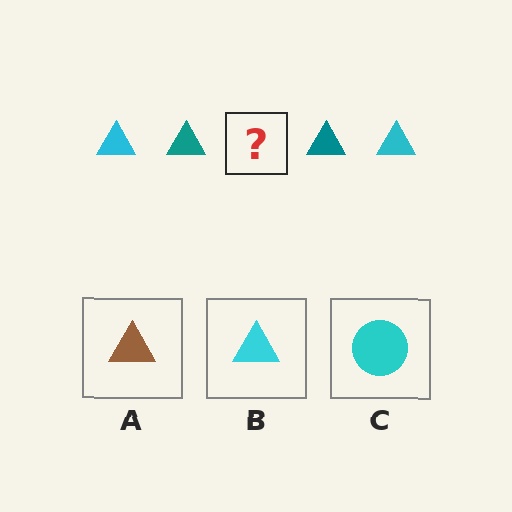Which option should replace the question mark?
Option B.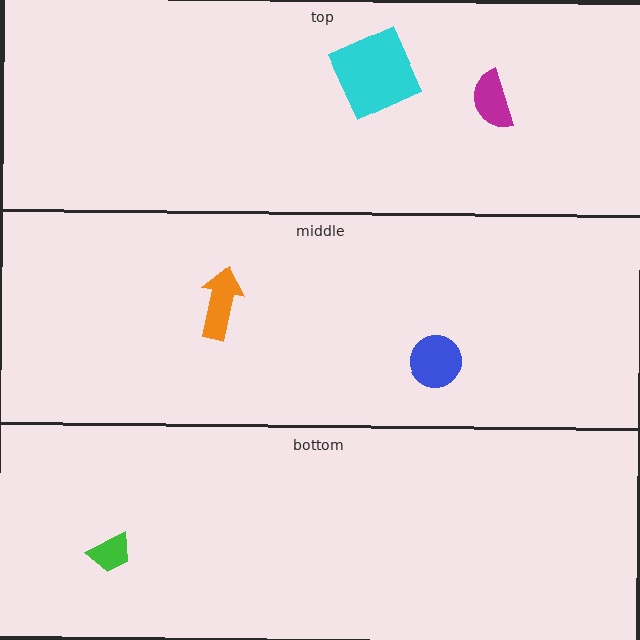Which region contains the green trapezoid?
The bottom region.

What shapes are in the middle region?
The blue circle, the orange arrow.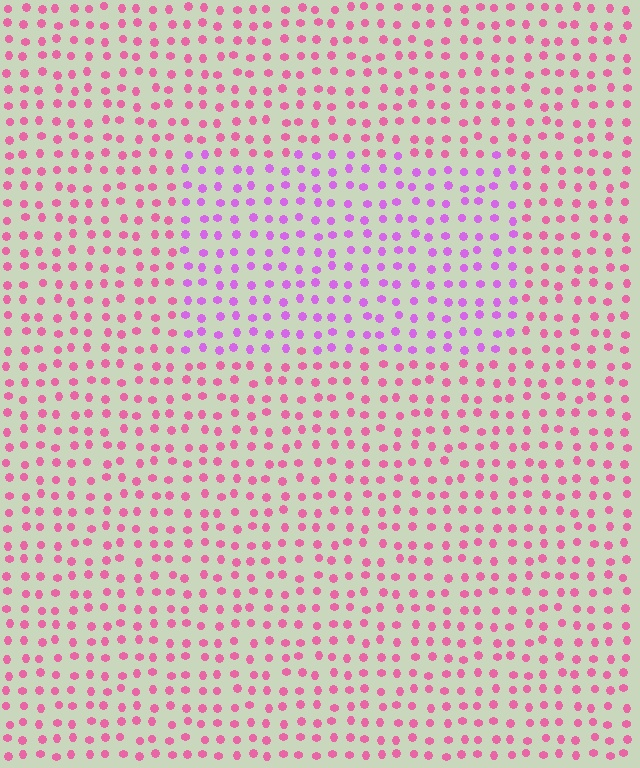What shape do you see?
I see a rectangle.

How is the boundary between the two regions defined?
The boundary is defined purely by a slight shift in hue (about 39 degrees). Spacing, size, and orientation are identical on both sides.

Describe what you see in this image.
The image is filled with small pink elements in a uniform arrangement. A rectangle-shaped region is visible where the elements are tinted to a slightly different hue, forming a subtle color boundary.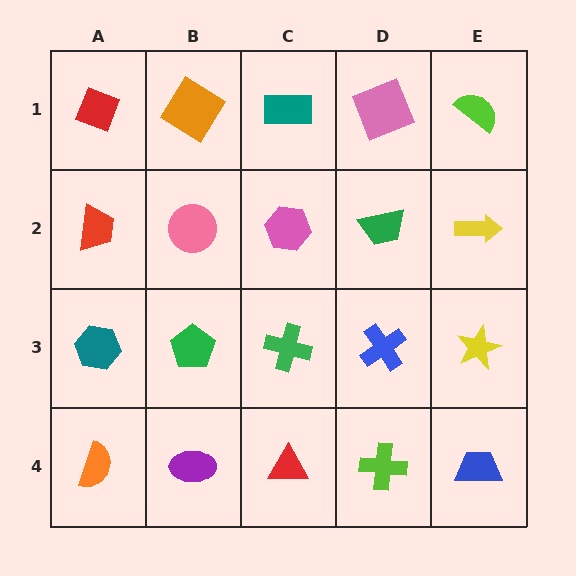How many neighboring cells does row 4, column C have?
3.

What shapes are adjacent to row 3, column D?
A green trapezoid (row 2, column D), a lime cross (row 4, column D), a green cross (row 3, column C), a yellow star (row 3, column E).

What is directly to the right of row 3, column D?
A yellow star.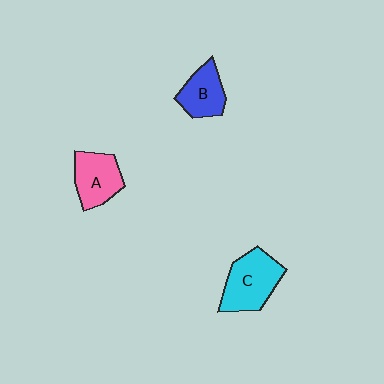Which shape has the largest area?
Shape C (cyan).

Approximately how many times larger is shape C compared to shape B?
Approximately 1.4 times.